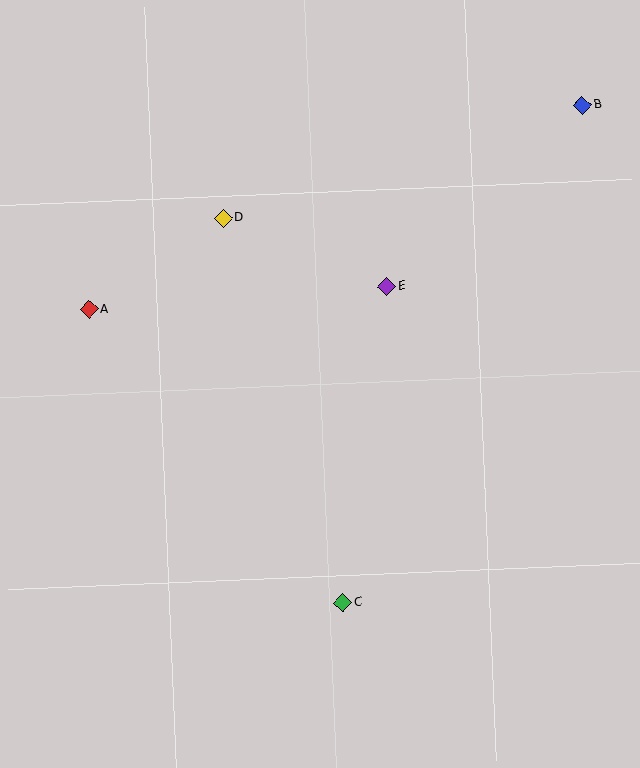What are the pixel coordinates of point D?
Point D is at (223, 218).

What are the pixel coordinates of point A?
Point A is at (89, 309).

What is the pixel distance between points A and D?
The distance between A and D is 162 pixels.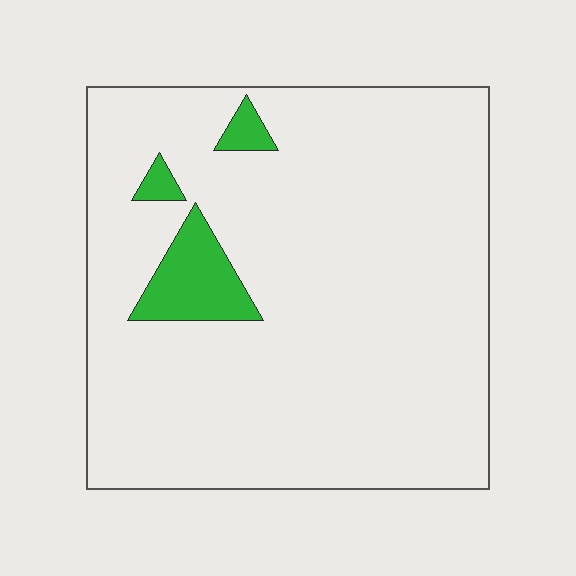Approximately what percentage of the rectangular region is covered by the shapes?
Approximately 5%.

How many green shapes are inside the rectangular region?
3.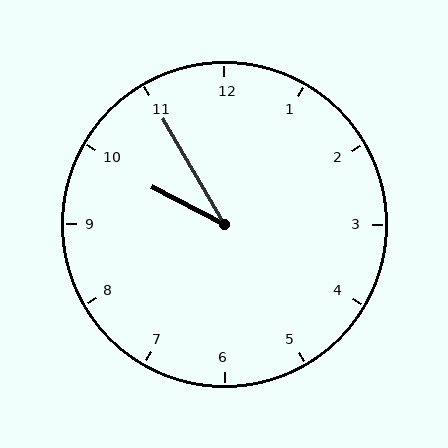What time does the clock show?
9:55.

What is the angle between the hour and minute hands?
Approximately 32 degrees.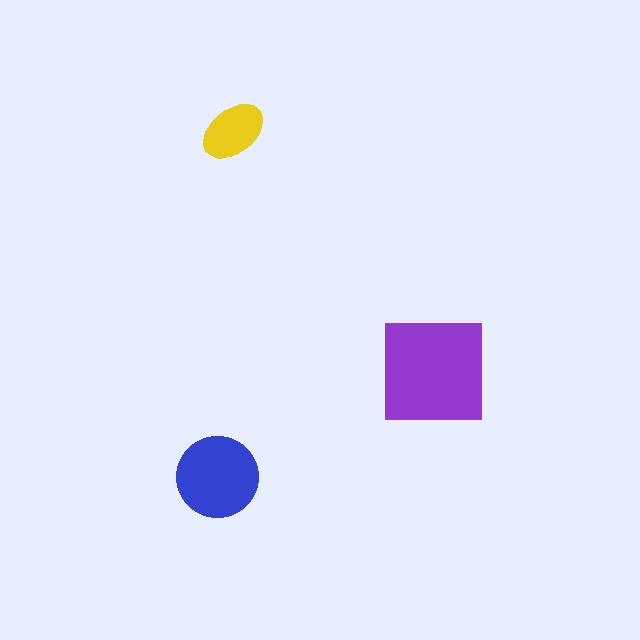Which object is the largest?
The purple square.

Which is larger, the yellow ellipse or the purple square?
The purple square.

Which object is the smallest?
The yellow ellipse.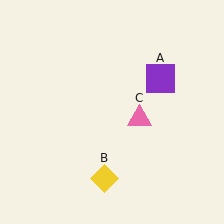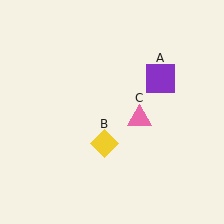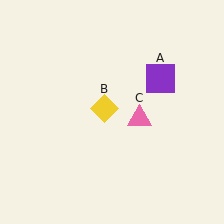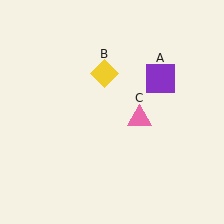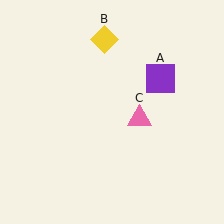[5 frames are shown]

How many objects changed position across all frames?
1 object changed position: yellow diamond (object B).